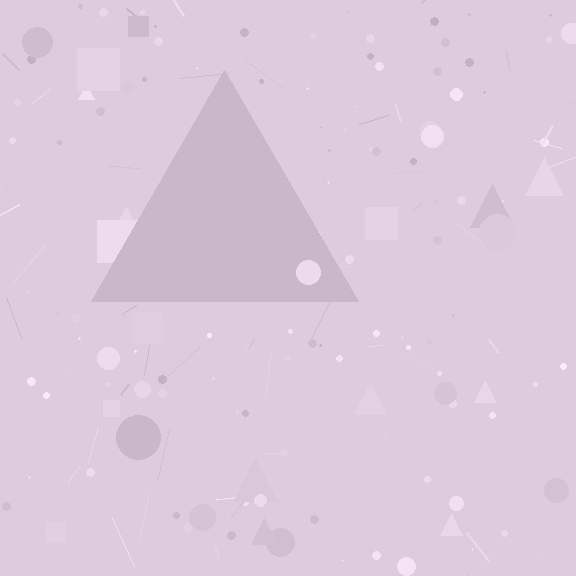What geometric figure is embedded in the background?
A triangle is embedded in the background.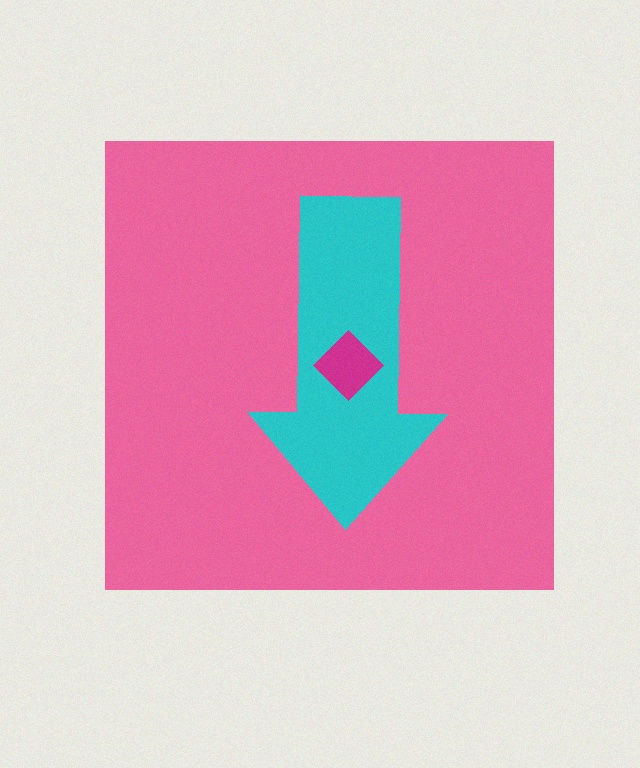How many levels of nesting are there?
3.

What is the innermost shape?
The magenta diamond.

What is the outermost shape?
The pink square.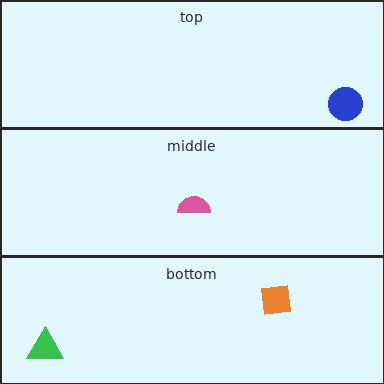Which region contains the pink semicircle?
The middle region.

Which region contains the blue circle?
The top region.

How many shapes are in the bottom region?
2.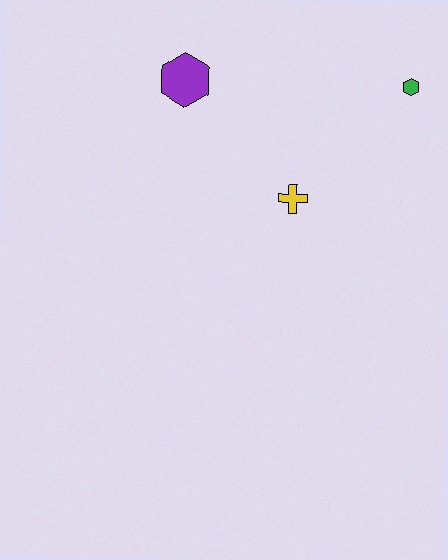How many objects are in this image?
There are 3 objects.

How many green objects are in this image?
There is 1 green object.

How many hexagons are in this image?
There are 2 hexagons.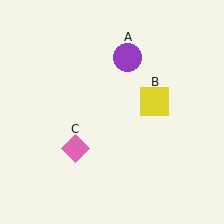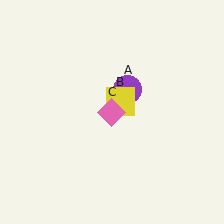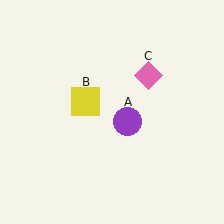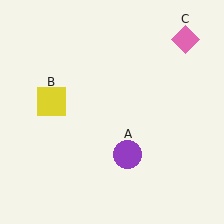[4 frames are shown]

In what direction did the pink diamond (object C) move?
The pink diamond (object C) moved up and to the right.